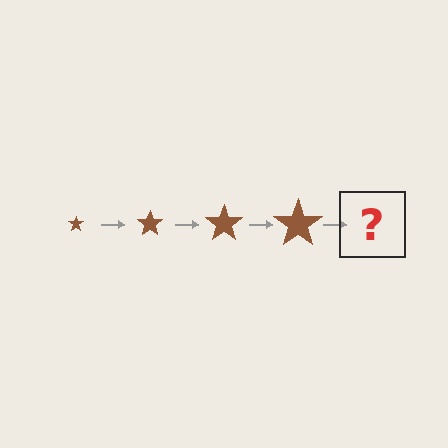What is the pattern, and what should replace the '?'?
The pattern is that the star gets progressively larger each step. The '?' should be a brown star, larger than the previous one.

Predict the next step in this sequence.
The next step is a brown star, larger than the previous one.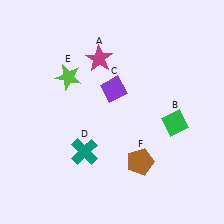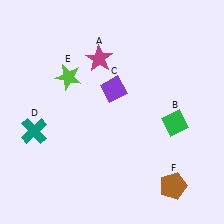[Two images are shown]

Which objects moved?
The objects that moved are: the teal cross (D), the brown pentagon (F).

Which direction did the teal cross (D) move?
The teal cross (D) moved left.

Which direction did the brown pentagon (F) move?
The brown pentagon (F) moved right.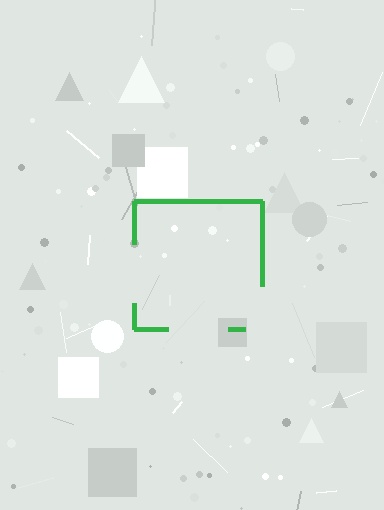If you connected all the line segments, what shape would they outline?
They would outline a square.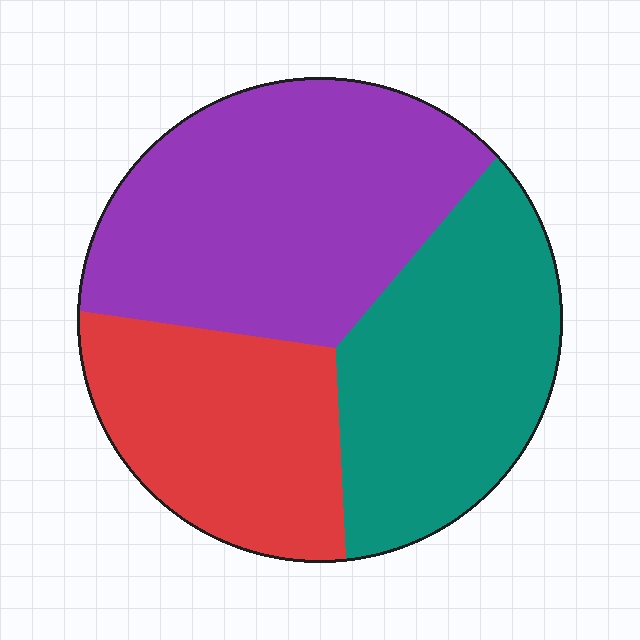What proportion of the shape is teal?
Teal takes up about one third (1/3) of the shape.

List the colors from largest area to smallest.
From largest to smallest: purple, teal, red.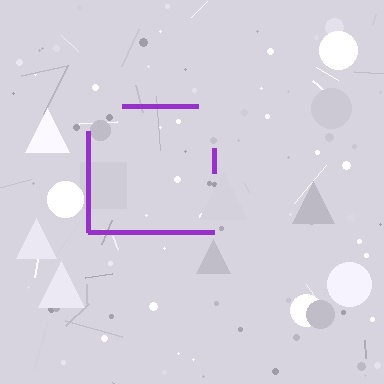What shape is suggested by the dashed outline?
The dashed outline suggests a square.